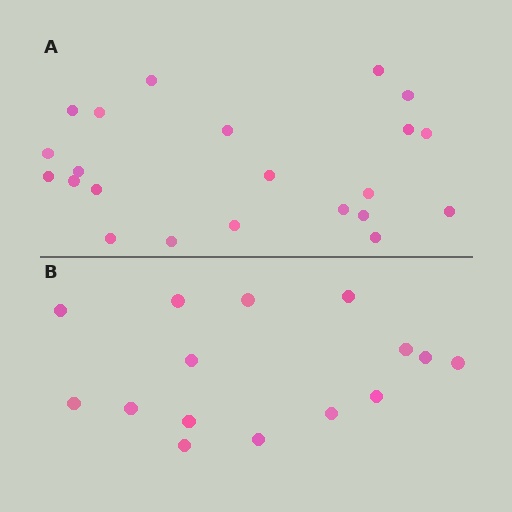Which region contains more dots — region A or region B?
Region A (the top region) has more dots.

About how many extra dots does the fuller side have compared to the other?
Region A has roughly 8 or so more dots than region B.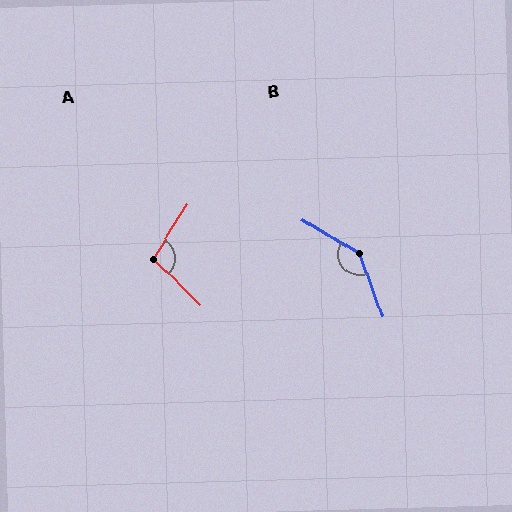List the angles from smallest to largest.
A (103°), B (141°).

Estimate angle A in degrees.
Approximately 103 degrees.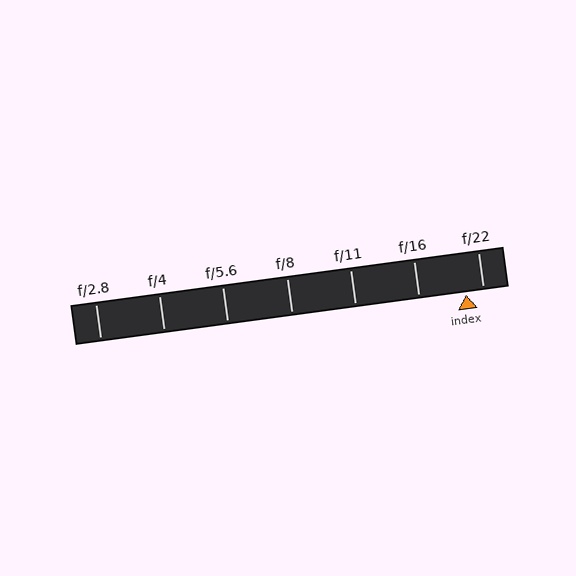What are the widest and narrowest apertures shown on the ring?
The widest aperture shown is f/2.8 and the narrowest is f/22.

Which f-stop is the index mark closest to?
The index mark is closest to f/22.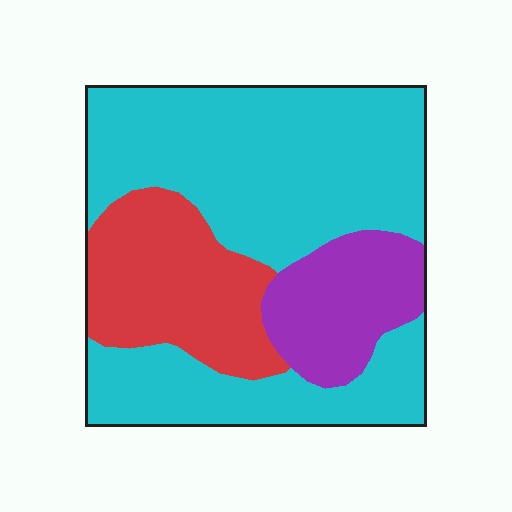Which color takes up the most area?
Cyan, at roughly 60%.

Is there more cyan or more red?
Cyan.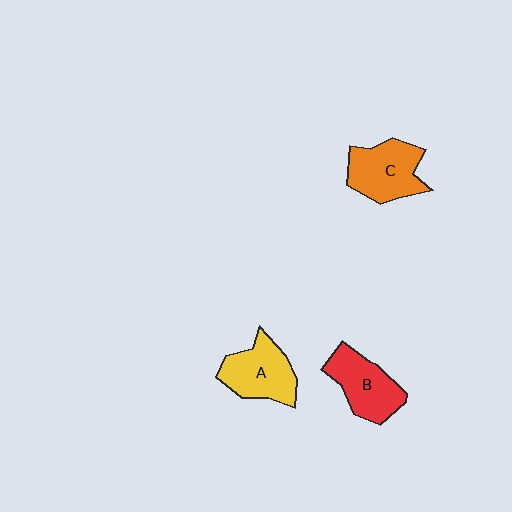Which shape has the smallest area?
Shape B (red).